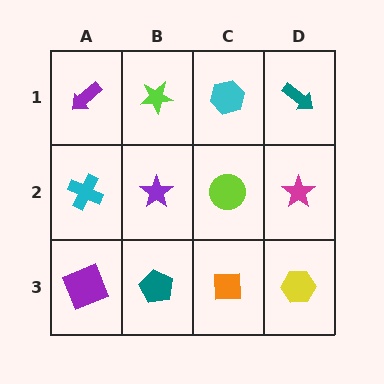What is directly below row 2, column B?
A teal pentagon.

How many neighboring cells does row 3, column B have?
3.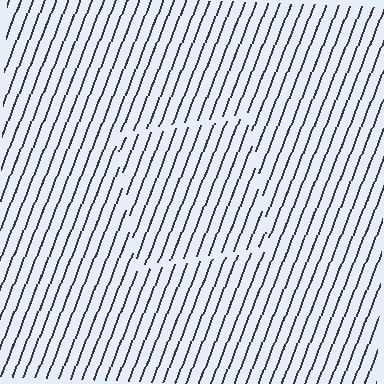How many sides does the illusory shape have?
4 sides — the line-ends trace a square.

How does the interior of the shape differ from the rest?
The interior of the shape contains the same grating, shifted by half a period — the contour is defined by the phase discontinuity where line-ends from the inner and outer gratings abut.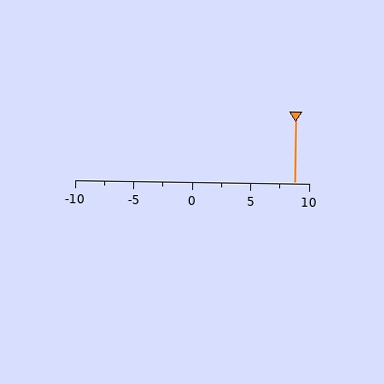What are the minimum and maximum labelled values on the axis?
The axis runs from -10 to 10.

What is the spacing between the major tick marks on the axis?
The major ticks are spaced 5 apart.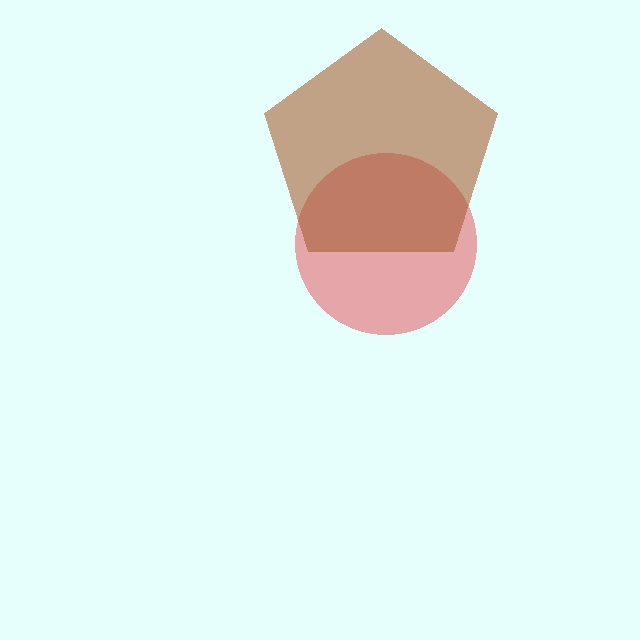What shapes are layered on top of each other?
The layered shapes are: a red circle, a brown pentagon.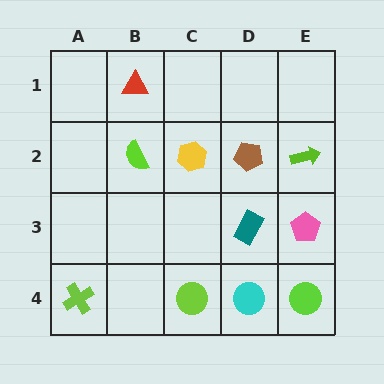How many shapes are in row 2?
4 shapes.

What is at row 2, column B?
A lime semicircle.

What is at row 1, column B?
A red triangle.